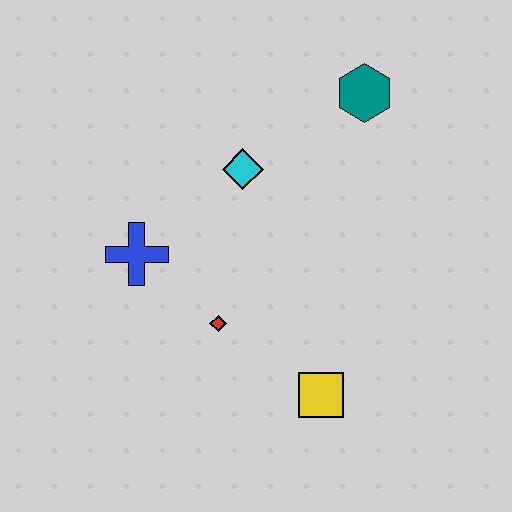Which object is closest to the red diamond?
The blue cross is closest to the red diamond.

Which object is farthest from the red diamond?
The teal hexagon is farthest from the red diamond.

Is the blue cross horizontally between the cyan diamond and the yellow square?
No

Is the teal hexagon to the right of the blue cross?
Yes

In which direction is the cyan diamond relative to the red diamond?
The cyan diamond is above the red diamond.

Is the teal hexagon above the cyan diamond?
Yes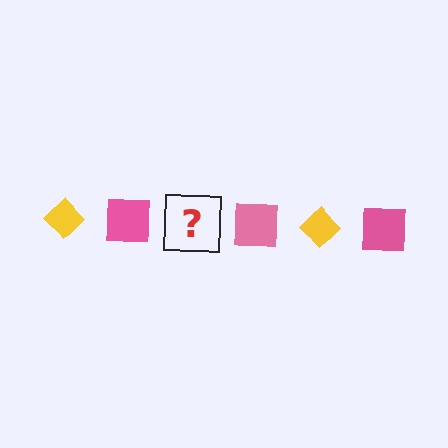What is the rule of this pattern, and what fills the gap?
The rule is that the pattern alternates between yellow diamond and pink square. The gap should be filled with a yellow diamond.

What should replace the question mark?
The question mark should be replaced with a yellow diamond.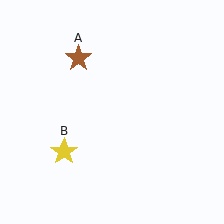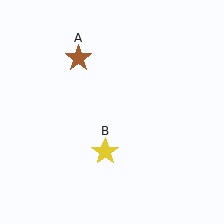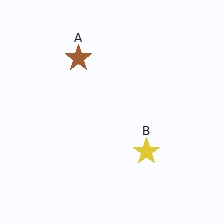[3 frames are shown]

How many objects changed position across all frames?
1 object changed position: yellow star (object B).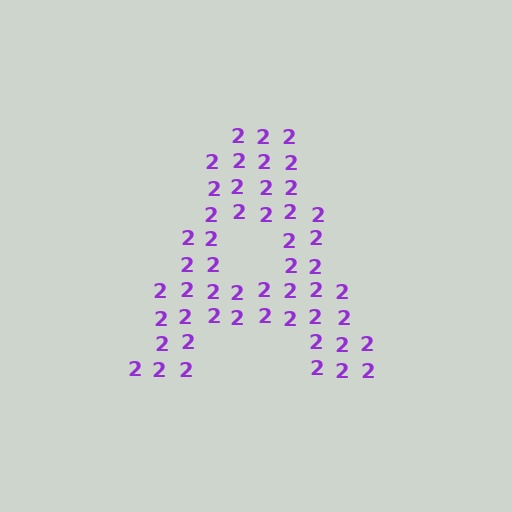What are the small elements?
The small elements are digit 2's.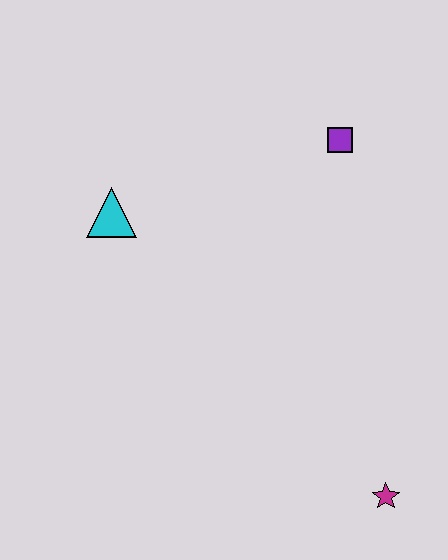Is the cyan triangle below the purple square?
Yes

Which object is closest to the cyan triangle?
The purple square is closest to the cyan triangle.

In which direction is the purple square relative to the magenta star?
The purple square is above the magenta star.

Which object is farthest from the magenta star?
The cyan triangle is farthest from the magenta star.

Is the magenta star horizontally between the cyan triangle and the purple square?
No